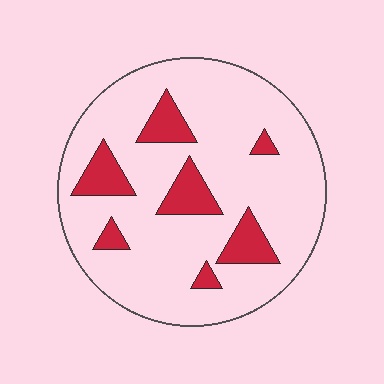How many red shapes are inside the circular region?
7.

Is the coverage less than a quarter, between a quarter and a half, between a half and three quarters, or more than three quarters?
Less than a quarter.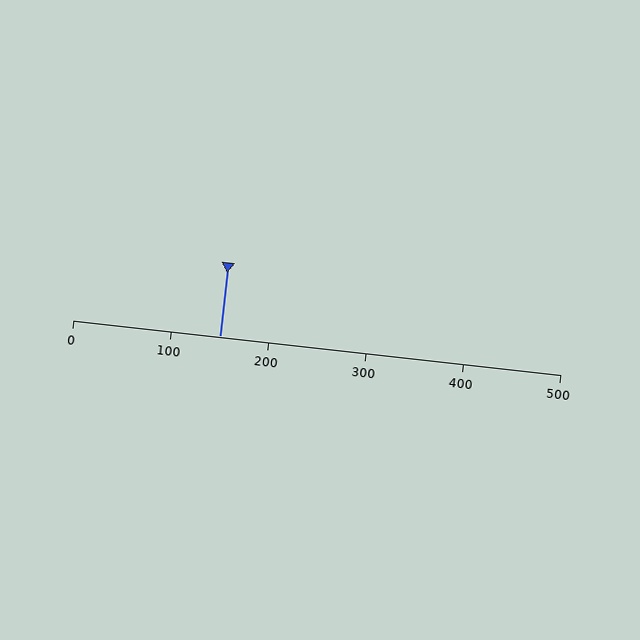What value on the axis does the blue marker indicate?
The marker indicates approximately 150.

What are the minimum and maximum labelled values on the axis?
The axis runs from 0 to 500.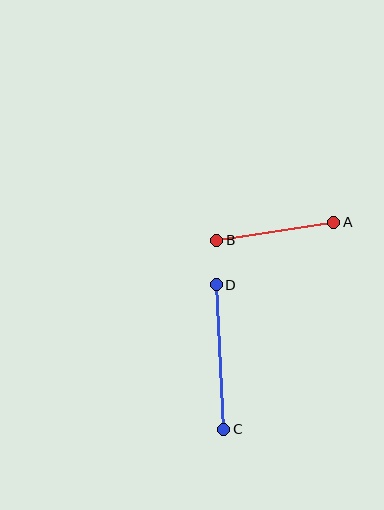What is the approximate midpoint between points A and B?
The midpoint is at approximately (275, 231) pixels.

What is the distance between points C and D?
The distance is approximately 145 pixels.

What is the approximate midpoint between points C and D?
The midpoint is at approximately (220, 357) pixels.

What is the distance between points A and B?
The distance is approximately 119 pixels.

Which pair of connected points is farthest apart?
Points C and D are farthest apart.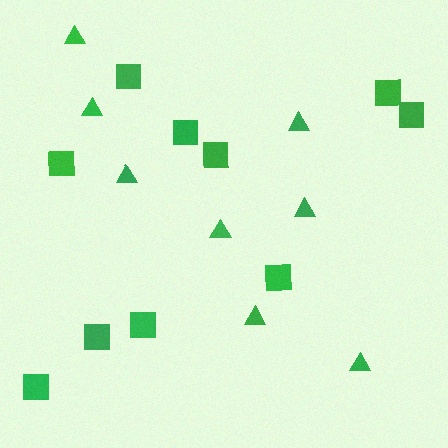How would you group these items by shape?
There are 2 groups: one group of triangles (8) and one group of squares (10).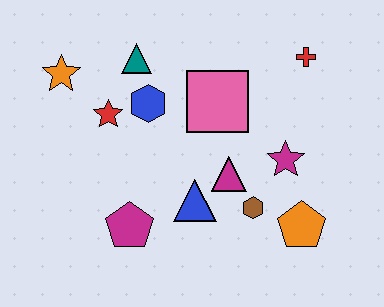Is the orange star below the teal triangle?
Yes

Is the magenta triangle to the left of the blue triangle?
No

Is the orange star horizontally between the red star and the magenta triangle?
No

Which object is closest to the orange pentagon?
The brown hexagon is closest to the orange pentagon.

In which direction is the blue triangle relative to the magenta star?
The blue triangle is to the left of the magenta star.